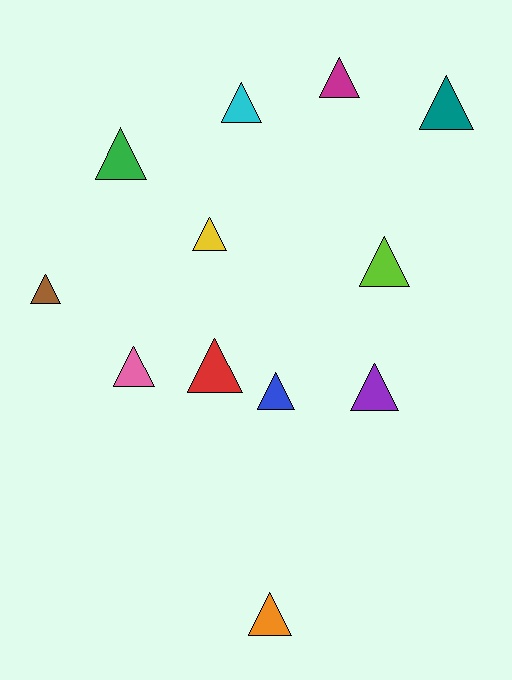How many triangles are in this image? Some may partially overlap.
There are 12 triangles.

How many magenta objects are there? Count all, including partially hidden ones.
There is 1 magenta object.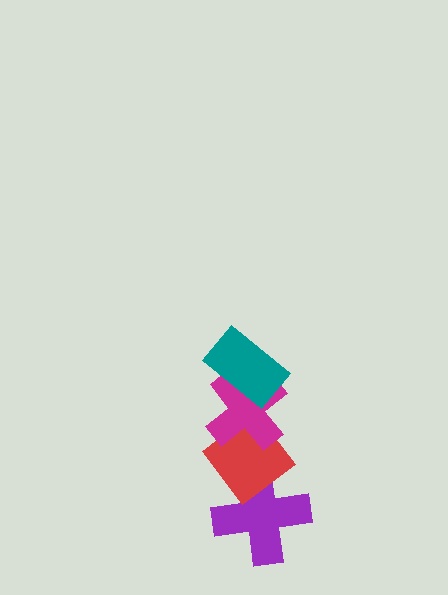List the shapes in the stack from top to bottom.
From top to bottom: the teal rectangle, the magenta cross, the red diamond, the purple cross.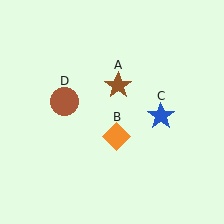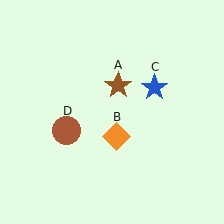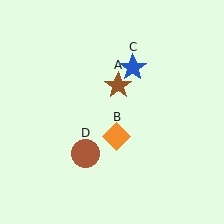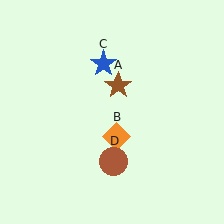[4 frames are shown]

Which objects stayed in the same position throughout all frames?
Brown star (object A) and orange diamond (object B) remained stationary.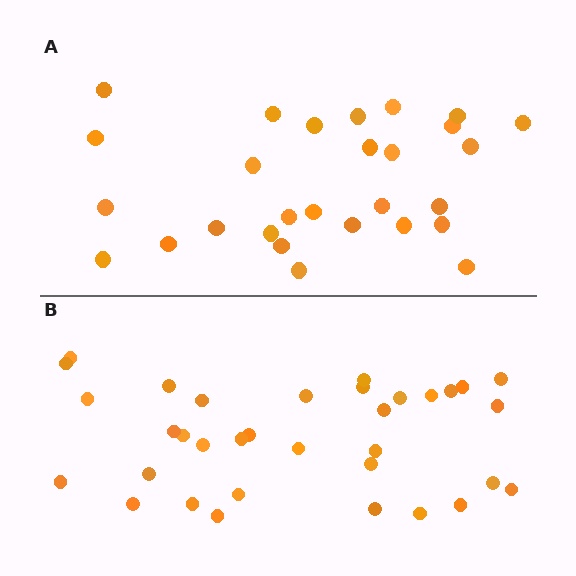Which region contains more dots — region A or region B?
Region B (the bottom region) has more dots.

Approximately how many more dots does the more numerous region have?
Region B has about 6 more dots than region A.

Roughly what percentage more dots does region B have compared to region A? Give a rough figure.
About 20% more.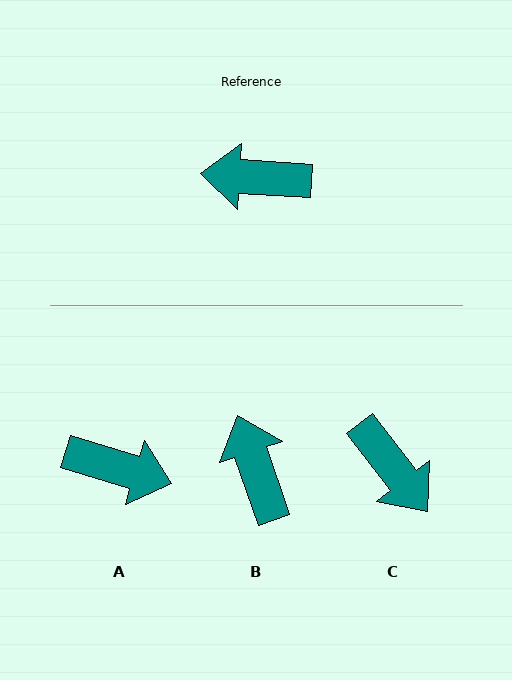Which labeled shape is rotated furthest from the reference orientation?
A, about 167 degrees away.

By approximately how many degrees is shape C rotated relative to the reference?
Approximately 131 degrees counter-clockwise.